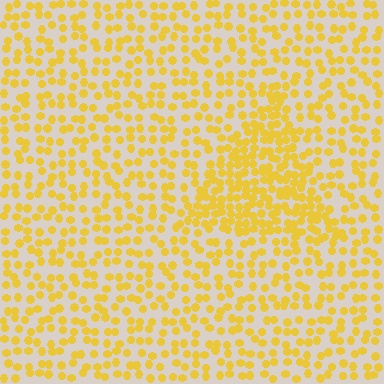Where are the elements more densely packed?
The elements are more densely packed inside the triangle boundary.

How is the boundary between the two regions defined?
The boundary is defined by a change in element density (approximately 1.9x ratio). All elements are the same color, size, and shape.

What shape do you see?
I see a triangle.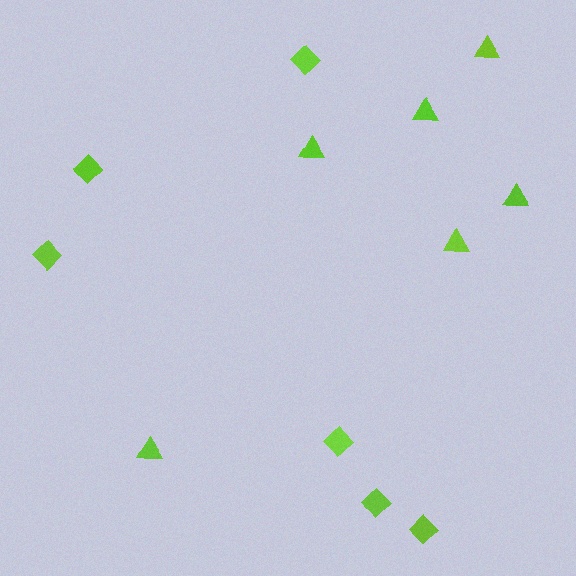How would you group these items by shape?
There are 2 groups: one group of triangles (6) and one group of diamonds (6).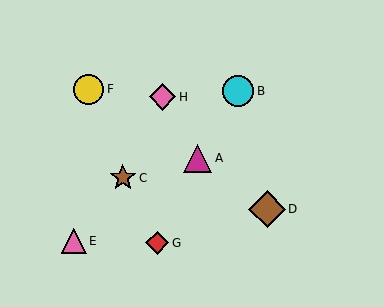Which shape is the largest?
The brown diamond (labeled D) is the largest.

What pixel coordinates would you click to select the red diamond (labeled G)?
Click at (157, 243) to select the red diamond G.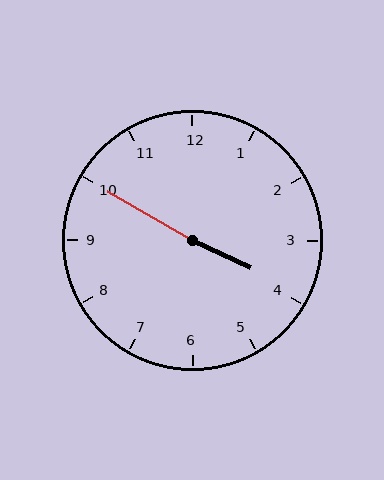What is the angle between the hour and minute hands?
Approximately 175 degrees.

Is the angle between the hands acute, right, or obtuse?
It is obtuse.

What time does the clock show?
3:50.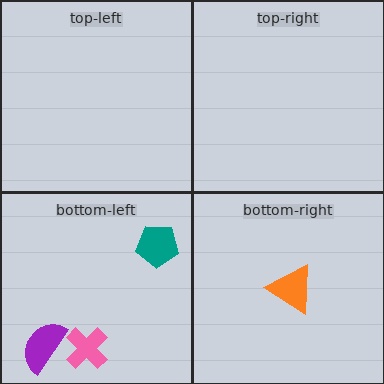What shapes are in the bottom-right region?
The orange triangle.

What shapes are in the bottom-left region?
The purple semicircle, the teal pentagon, the pink cross.